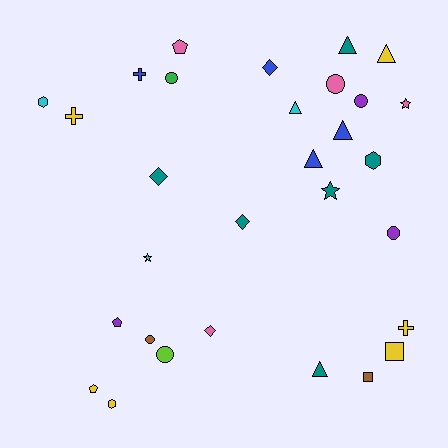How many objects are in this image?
There are 30 objects.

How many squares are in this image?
There are 2 squares.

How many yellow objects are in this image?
There are 6 yellow objects.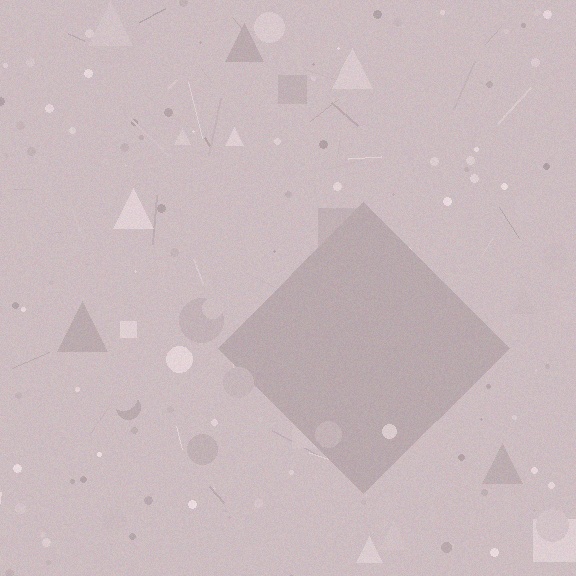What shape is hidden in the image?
A diamond is hidden in the image.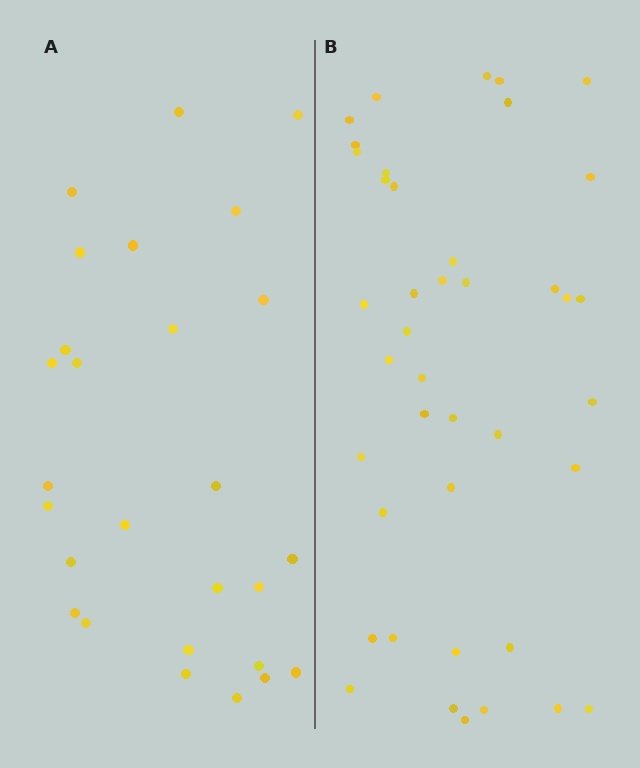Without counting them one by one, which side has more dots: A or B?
Region B (the right region) has more dots.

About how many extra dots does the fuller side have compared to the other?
Region B has approximately 15 more dots than region A.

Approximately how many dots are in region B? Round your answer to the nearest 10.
About 40 dots. (The exact count is 41, which rounds to 40.)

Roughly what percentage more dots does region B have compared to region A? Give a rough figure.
About 50% more.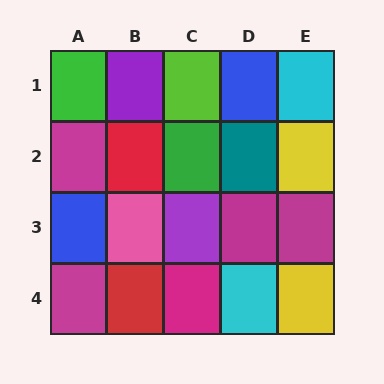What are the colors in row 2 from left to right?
Magenta, red, green, teal, yellow.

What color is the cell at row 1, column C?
Lime.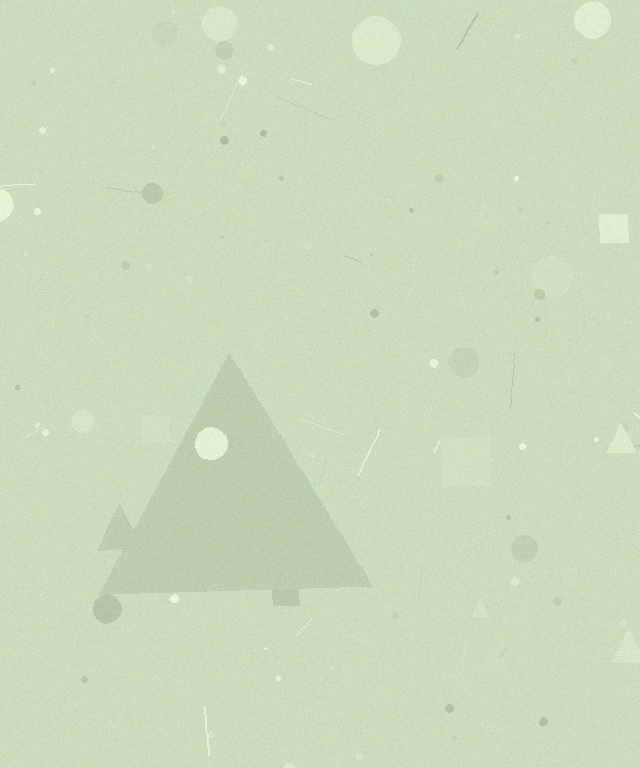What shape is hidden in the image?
A triangle is hidden in the image.